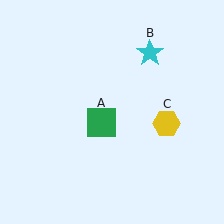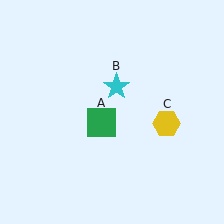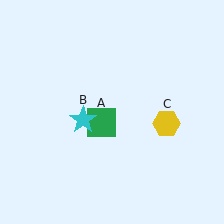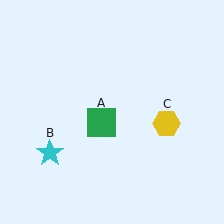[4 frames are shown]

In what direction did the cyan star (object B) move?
The cyan star (object B) moved down and to the left.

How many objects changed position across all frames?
1 object changed position: cyan star (object B).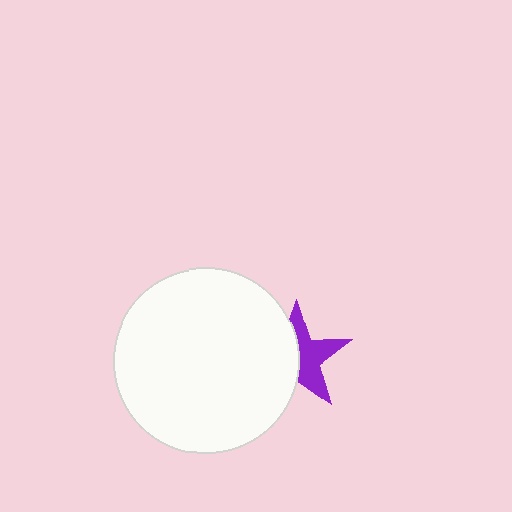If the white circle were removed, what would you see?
You would see the complete purple star.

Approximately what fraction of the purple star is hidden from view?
Roughly 49% of the purple star is hidden behind the white circle.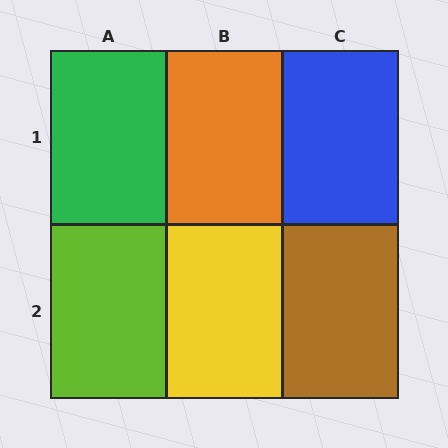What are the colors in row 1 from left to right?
Green, orange, blue.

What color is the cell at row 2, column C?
Brown.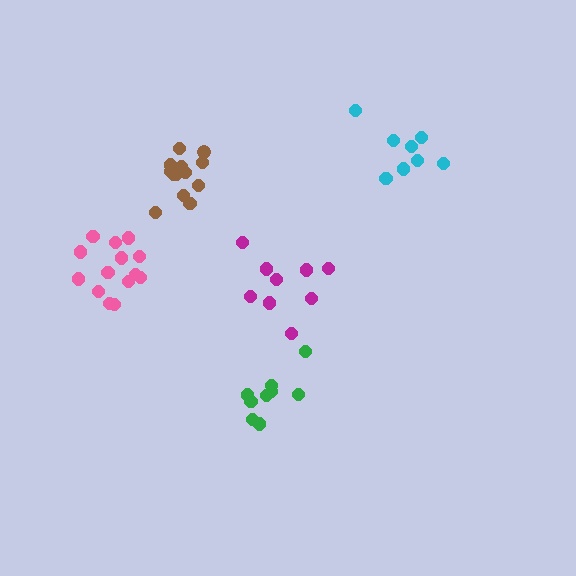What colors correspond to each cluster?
The clusters are colored: pink, green, magenta, cyan, brown.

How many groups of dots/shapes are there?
There are 5 groups.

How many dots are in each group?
Group 1: 14 dots, Group 2: 9 dots, Group 3: 9 dots, Group 4: 8 dots, Group 5: 13 dots (53 total).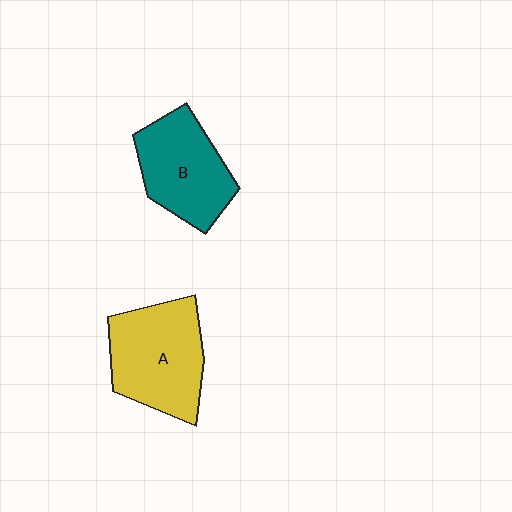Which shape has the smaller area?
Shape B (teal).